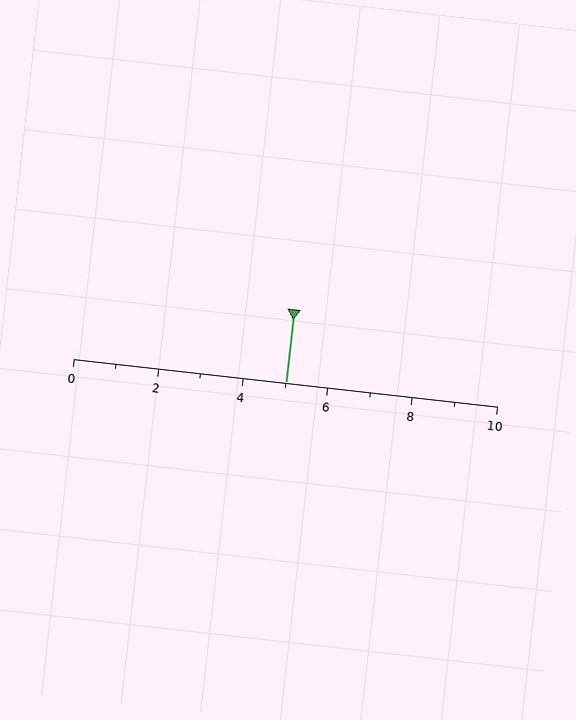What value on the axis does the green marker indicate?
The marker indicates approximately 5.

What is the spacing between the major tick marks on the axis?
The major ticks are spaced 2 apart.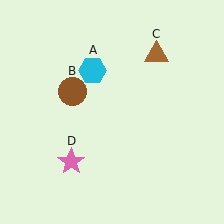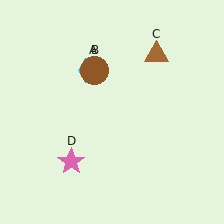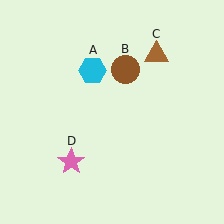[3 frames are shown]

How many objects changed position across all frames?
1 object changed position: brown circle (object B).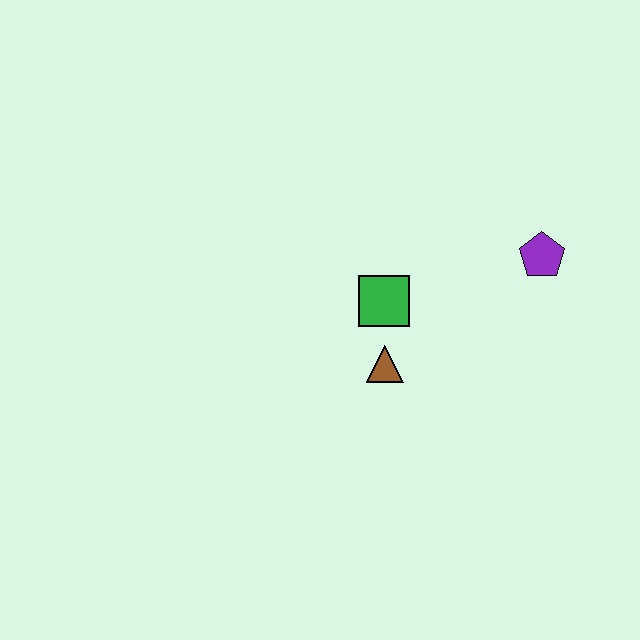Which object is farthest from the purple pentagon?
The brown triangle is farthest from the purple pentagon.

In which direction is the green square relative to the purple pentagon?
The green square is to the left of the purple pentagon.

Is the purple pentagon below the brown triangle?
No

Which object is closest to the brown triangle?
The green square is closest to the brown triangle.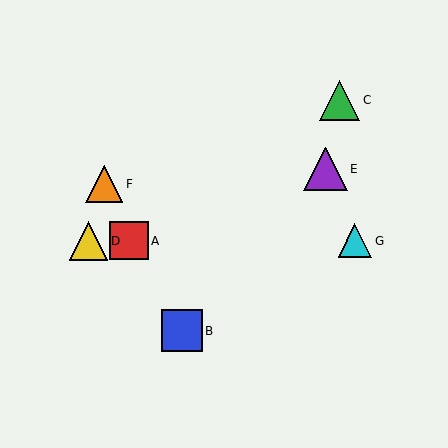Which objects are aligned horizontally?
Objects A, D, G are aligned horizontally.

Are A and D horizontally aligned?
Yes, both are at y≈241.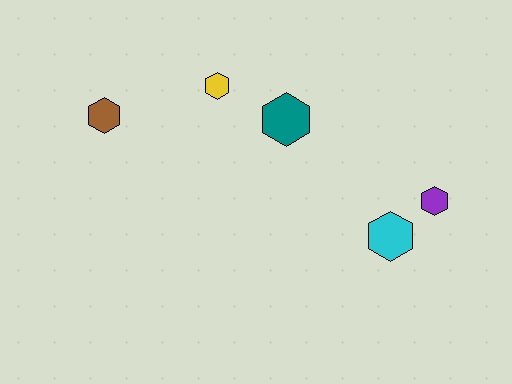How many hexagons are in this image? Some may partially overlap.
There are 5 hexagons.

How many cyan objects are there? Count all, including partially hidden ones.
There is 1 cyan object.